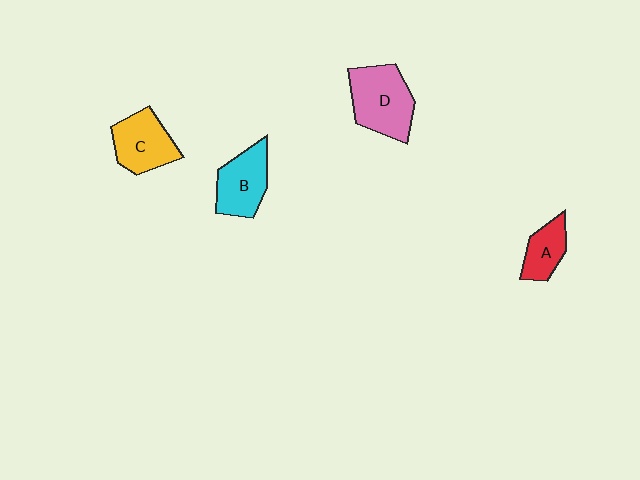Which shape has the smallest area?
Shape A (red).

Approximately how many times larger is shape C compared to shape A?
Approximately 1.5 times.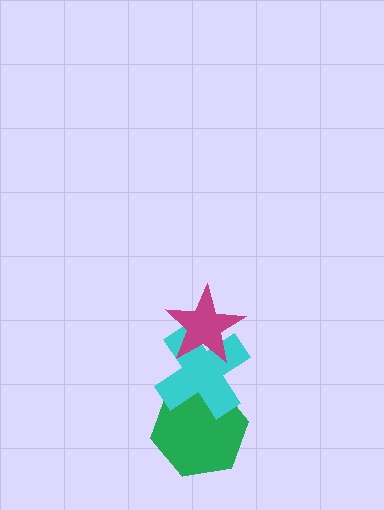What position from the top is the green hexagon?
The green hexagon is 3rd from the top.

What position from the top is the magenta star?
The magenta star is 1st from the top.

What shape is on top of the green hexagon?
The cyan cross is on top of the green hexagon.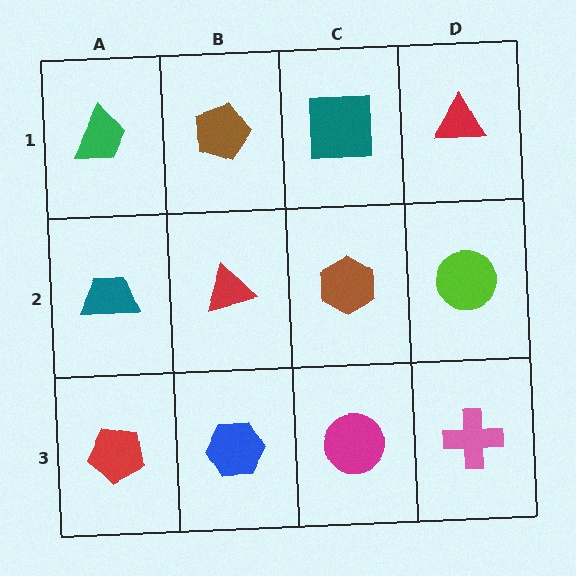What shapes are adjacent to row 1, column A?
A teal trapezoid (row 2, column A), a brown pentagon (row 1, column B).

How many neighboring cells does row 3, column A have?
2.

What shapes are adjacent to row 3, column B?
A red triangle (row 2, column B), a red pentagon (row 3, column A), a magenta circle (row 3, column C).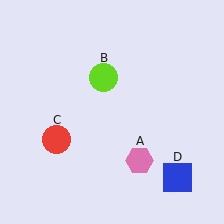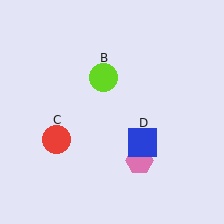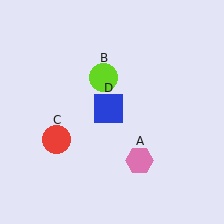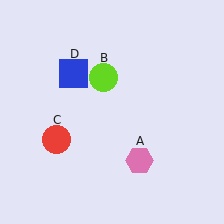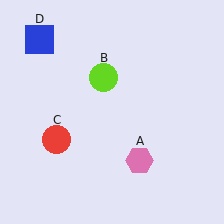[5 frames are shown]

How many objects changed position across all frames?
1 object changed position: blue square (object D).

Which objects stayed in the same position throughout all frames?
Pink hexagon (object A) and lime circle (object B) and red circle (object C) remained stationary.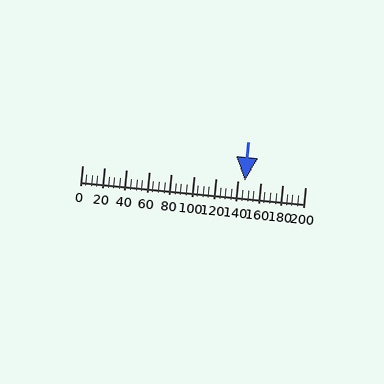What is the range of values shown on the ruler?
The ruler shows values from 0 to 200.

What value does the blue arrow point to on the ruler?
The blue arrow points to approximately 146.